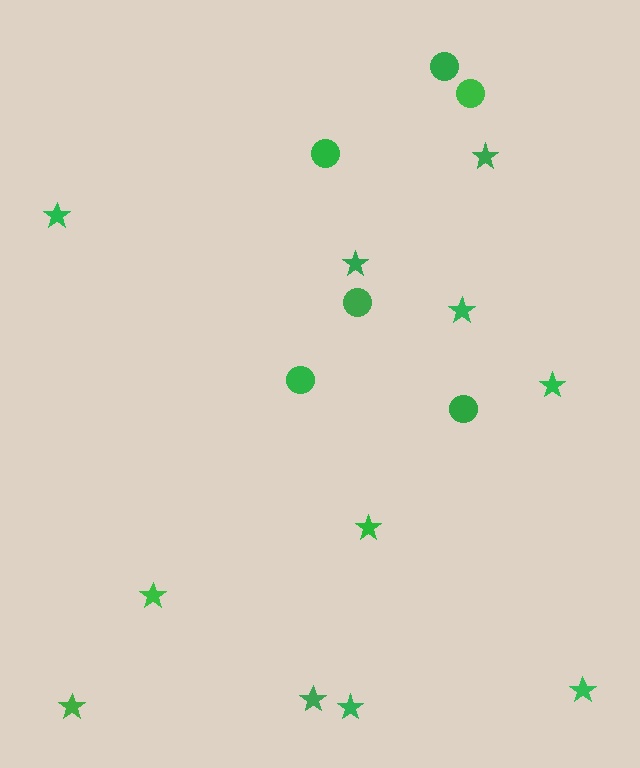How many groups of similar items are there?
There are 2 groups: one group of circles (6) and one group of stars (11).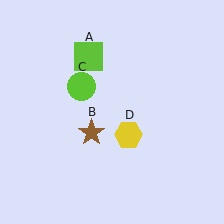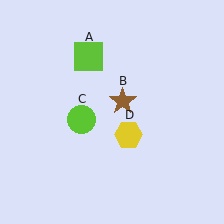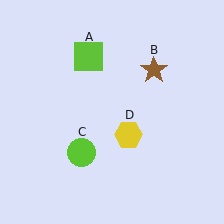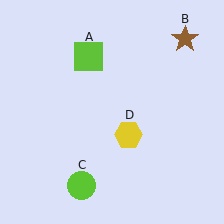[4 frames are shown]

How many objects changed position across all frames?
2 objects changed position: brown star (object B), lime circle (object C).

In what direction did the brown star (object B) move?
The brown star (object B) moved up and to the right.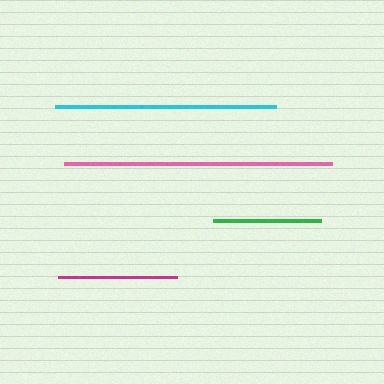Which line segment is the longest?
The pink line is the longest at approximately 267 pixels.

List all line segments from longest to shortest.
From longest to shortest: pink, cyan, magenta, green.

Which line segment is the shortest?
The green line is the shortest at approximately 109 pixels.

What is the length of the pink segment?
The pink segment is approximately 267 pixels long.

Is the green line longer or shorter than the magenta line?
The magenta line is longer than the green line.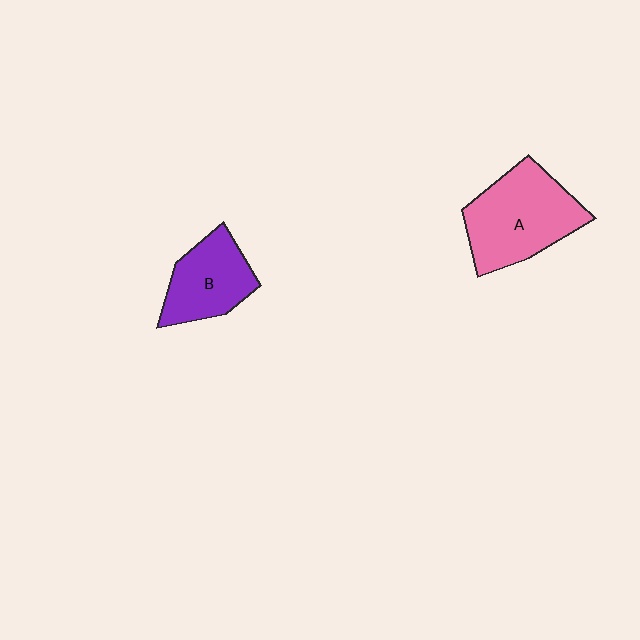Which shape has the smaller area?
Shape B (purple).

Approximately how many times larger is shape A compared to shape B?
Approximately 1.5 times.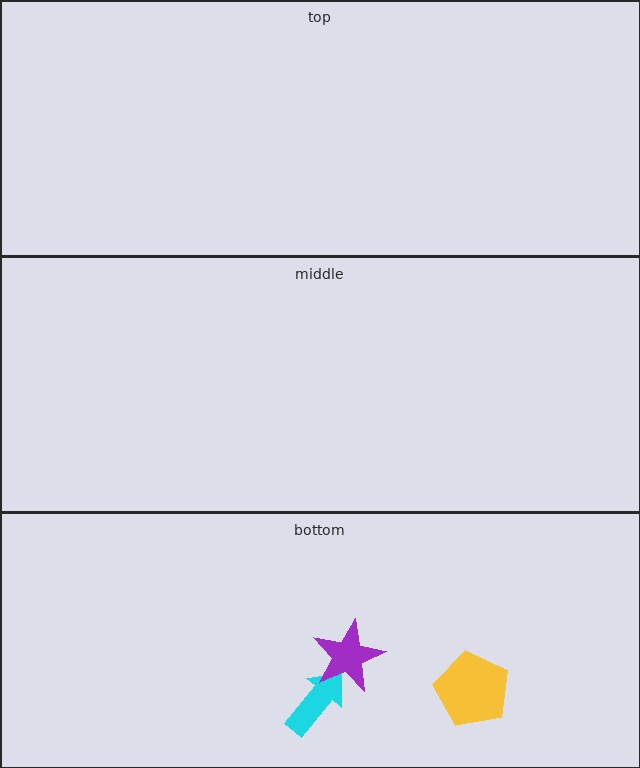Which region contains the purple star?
The bottom region.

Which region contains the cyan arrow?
The bottom region.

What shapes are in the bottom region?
The cyan arrow, the yellow pentagon, the purple star.